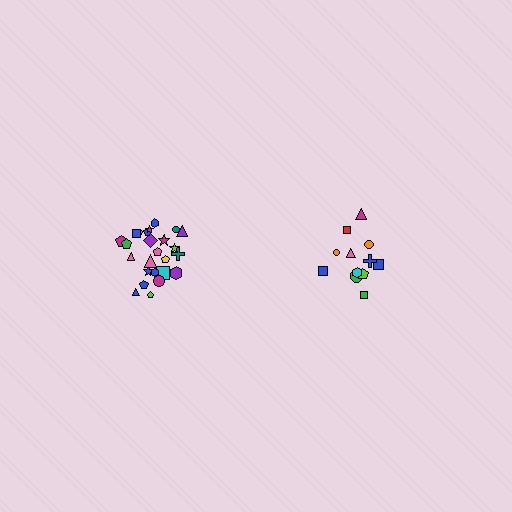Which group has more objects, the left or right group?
The left group.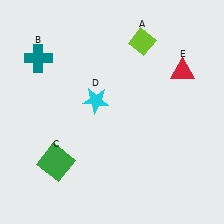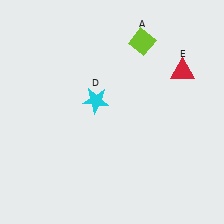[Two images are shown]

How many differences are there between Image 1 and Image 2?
There are 2 differences between the two images.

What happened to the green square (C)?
The green square (C) was removed in Image 2. It was in the bottom-left area of Image 1.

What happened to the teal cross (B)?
The teal cross (B) was removed in Image 2. It was in the top-left area of Image 1.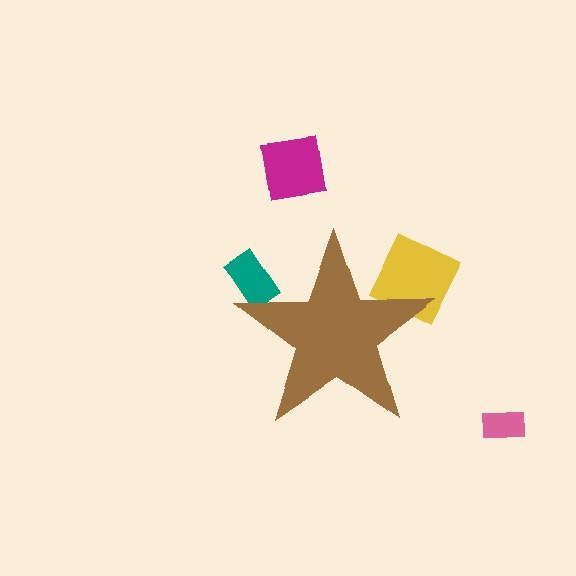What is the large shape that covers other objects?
A brown star.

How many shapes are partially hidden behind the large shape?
2 shapes are partially hidden.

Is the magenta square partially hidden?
No, the magenta square is fully visible.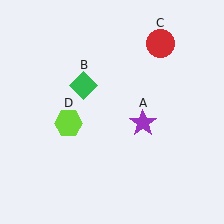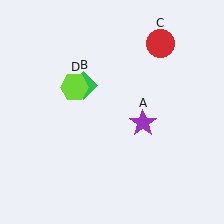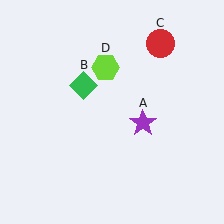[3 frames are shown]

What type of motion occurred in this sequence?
The lime hexagon (object D) rotated clockwise around the center of the scene.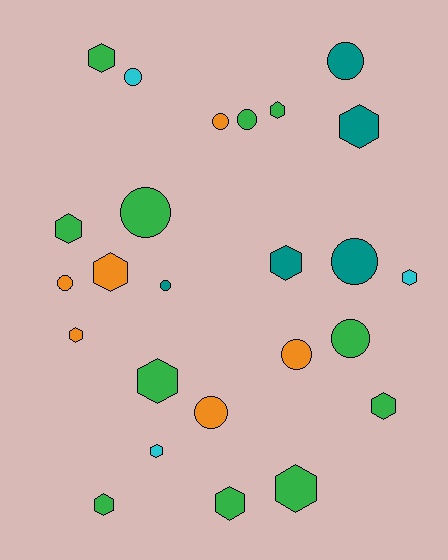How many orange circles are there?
There are 4 orange circles.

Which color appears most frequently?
Green, with 11 objects.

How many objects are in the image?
There are 25 objects.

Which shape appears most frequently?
Hexagon, with 14 objects.